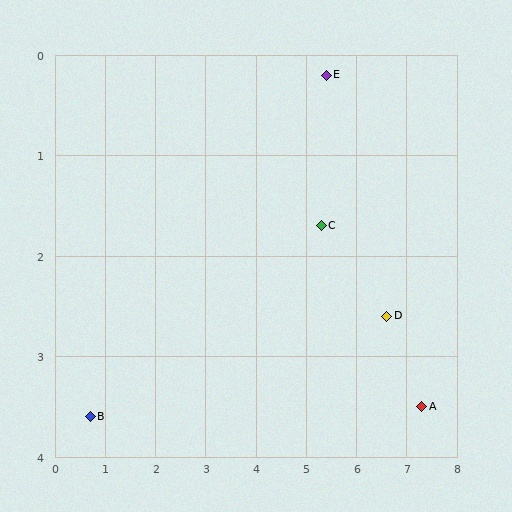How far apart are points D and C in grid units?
Points D and C are about 1.6 grid units apart.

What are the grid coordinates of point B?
Point B is at approximately (0.7, 3.6).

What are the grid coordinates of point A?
Point A is at approximately (7.3, 3.5).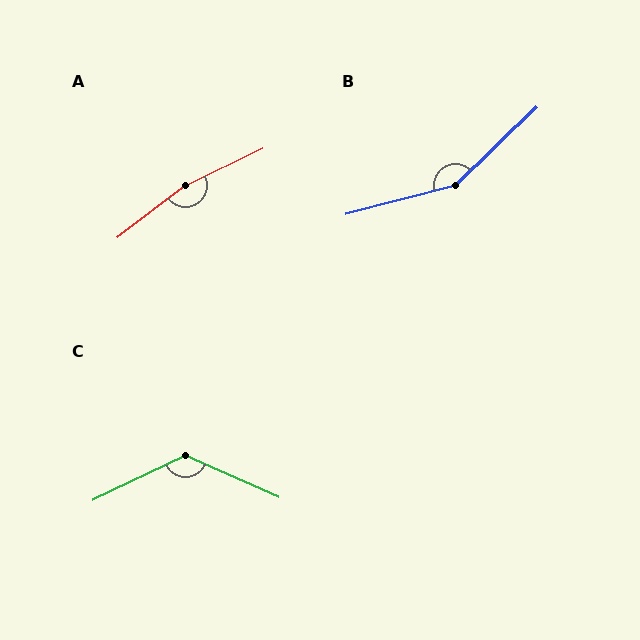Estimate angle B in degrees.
Approximately 151 degrees.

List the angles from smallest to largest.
C (130°), B (151°), A (168°).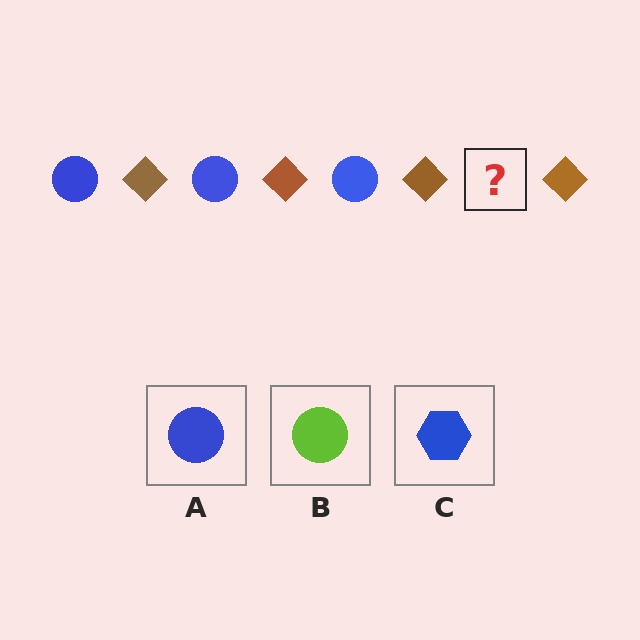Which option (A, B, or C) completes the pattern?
A.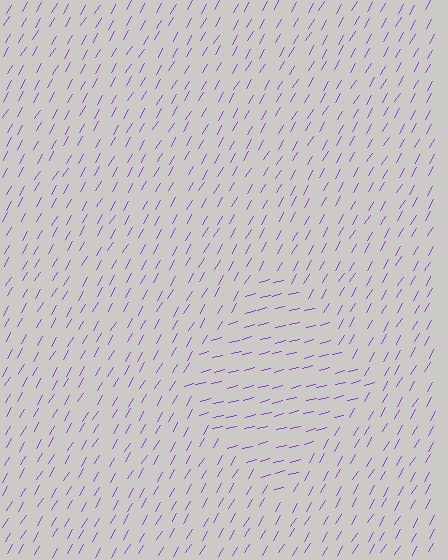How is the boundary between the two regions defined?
The boundary is defined purely by a change in line orientation (approximately 45 degrees difference). All lines are the same color and thickness.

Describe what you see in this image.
The image is filled with small purple line segments. A diamond region in the image has lines oriented differently from the surrounding lines, creating a visible texture boundary.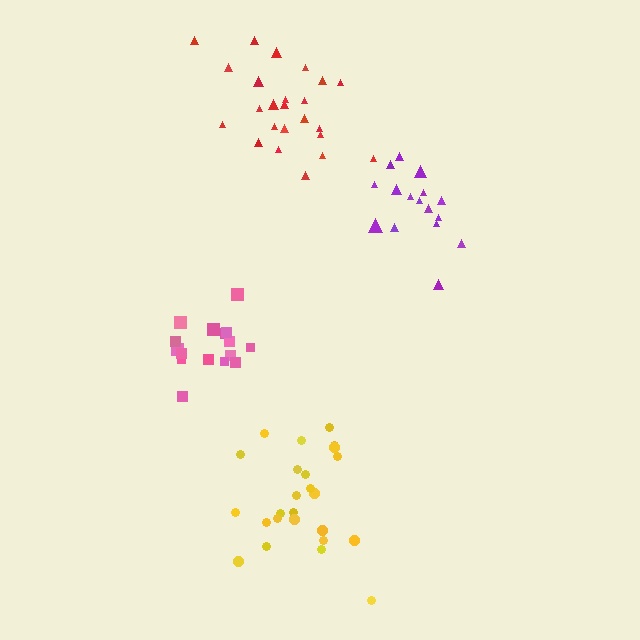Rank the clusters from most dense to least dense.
pink, red, yellow, purple.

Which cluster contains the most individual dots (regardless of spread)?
Yellow (25).